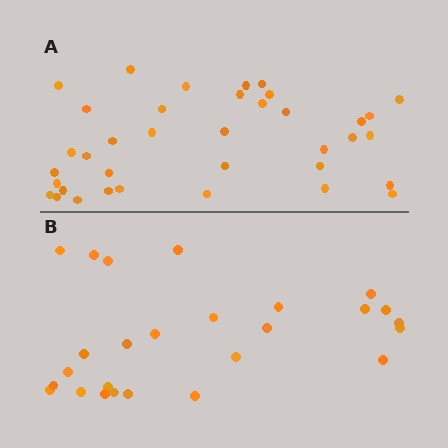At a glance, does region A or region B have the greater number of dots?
Region A (the top region) has more dots.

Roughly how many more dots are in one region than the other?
Region A has roughly 12 or so more dots than region B.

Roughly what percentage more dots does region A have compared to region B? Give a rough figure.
About 40% more.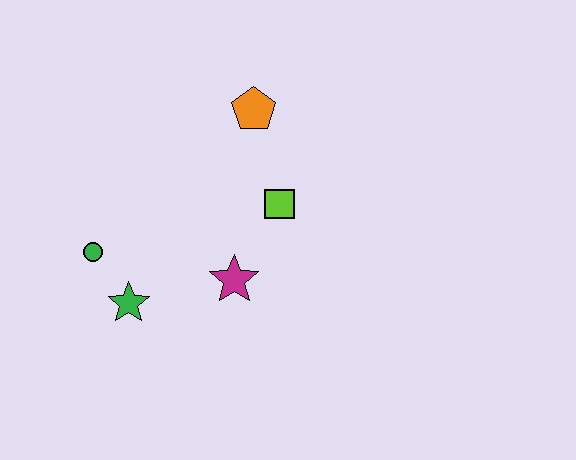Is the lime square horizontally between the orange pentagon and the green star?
No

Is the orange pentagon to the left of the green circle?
No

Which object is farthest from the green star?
The orange pentagon is farthest from the green star.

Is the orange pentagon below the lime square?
No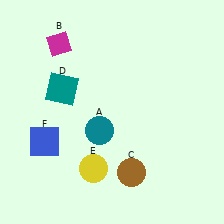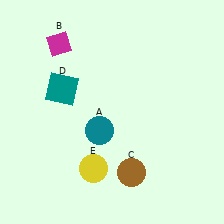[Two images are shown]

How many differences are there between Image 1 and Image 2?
There is 1 difference between the two images.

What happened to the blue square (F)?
The blue square (F) was removed in Image 2. It was in the bottom-left area of Image 1.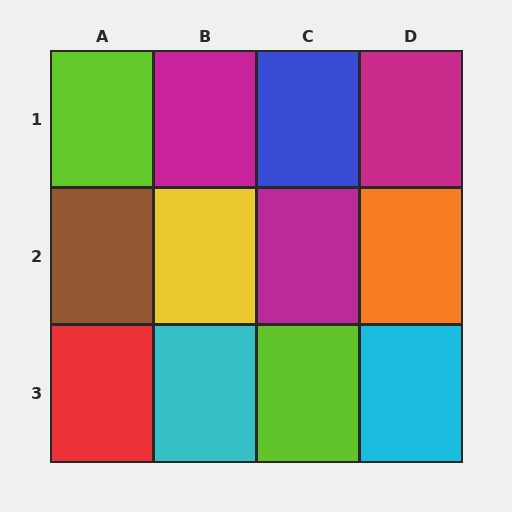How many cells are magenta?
3 cells are magenta.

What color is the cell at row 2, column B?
Yellow.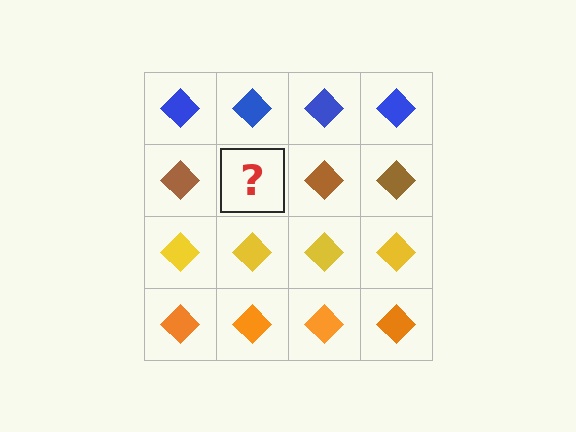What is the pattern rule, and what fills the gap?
The rule is that each row has a consistent color. The gap should be filled with a brown diamond.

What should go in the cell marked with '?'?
The missing cell should contain a brown diamond.